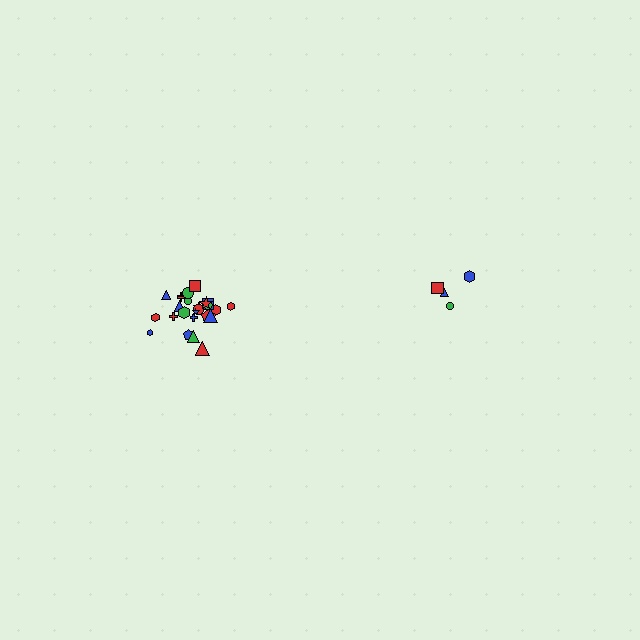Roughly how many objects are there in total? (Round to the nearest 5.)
Roughly 30 objects in total.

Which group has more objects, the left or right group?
The left group.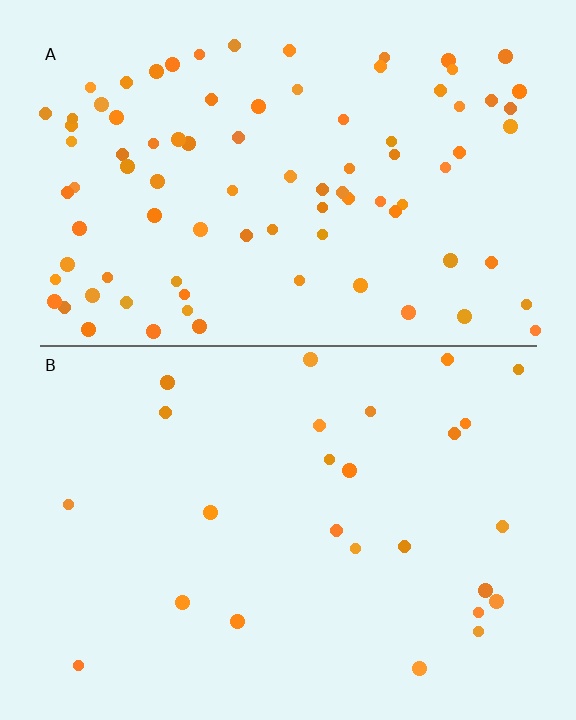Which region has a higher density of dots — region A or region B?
A (the top).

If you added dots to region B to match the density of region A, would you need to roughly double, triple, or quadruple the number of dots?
Approximately triple.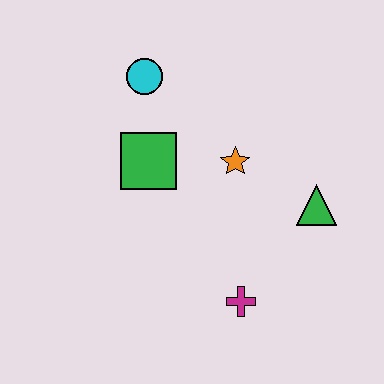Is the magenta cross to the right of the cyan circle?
Yes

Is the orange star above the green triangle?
Yes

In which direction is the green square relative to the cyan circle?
The green square is below the cyan circle.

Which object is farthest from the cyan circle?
The magenta cross is farthest from the cyan circle.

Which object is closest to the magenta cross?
The green triangle is closest to the magenta cross.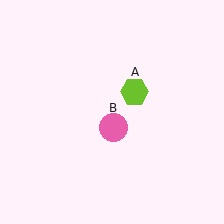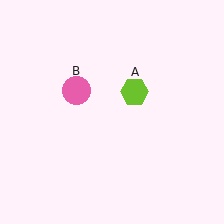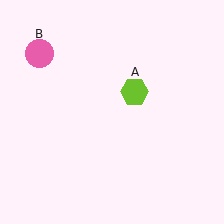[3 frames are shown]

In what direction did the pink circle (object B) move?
The pink circle (object B) moved up and to the left.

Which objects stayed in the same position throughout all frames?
Lime hexagon (object A) remained stationary.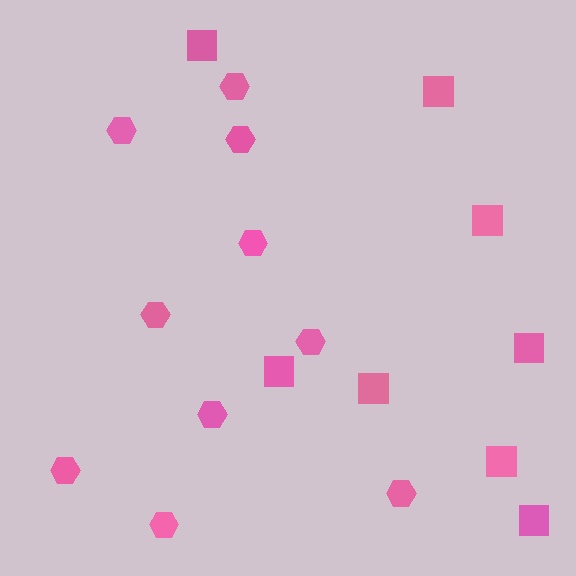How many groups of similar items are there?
There are 2 groups: one group of squares (8) and one group of hexagons (10).